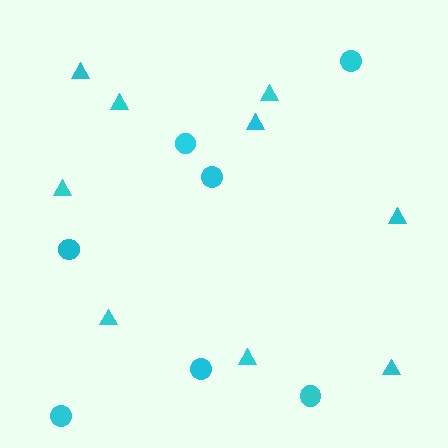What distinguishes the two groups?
There are 2 groups: one group of triangles (9) and one group of circles (7).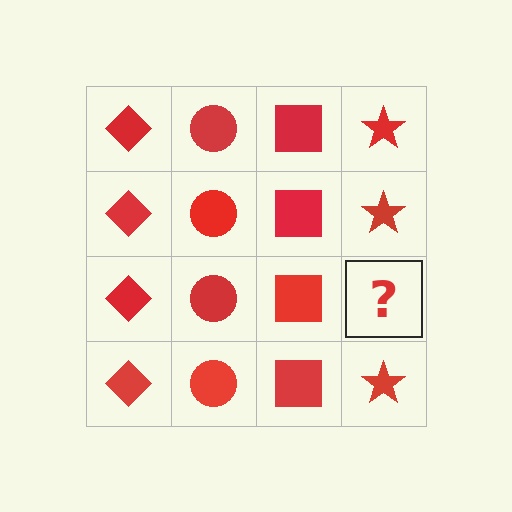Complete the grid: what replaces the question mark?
The question mark should be replaced with a red star.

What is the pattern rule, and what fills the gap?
The rule is that each column has a consistent shape. The gap should be filled with a red star.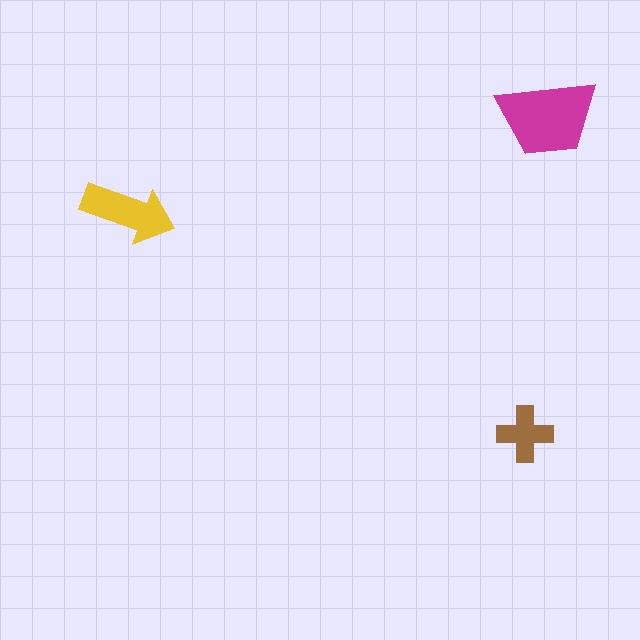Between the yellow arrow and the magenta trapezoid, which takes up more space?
The magenta trapezoid.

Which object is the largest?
The magenta trapezoid.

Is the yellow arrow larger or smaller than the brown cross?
Larger.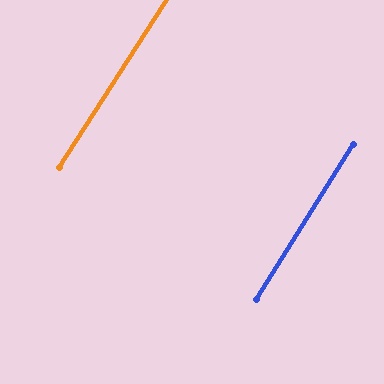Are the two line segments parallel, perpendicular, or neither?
Parallel — their directions differ by only 0.7°.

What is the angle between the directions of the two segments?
Approximately 1 degree.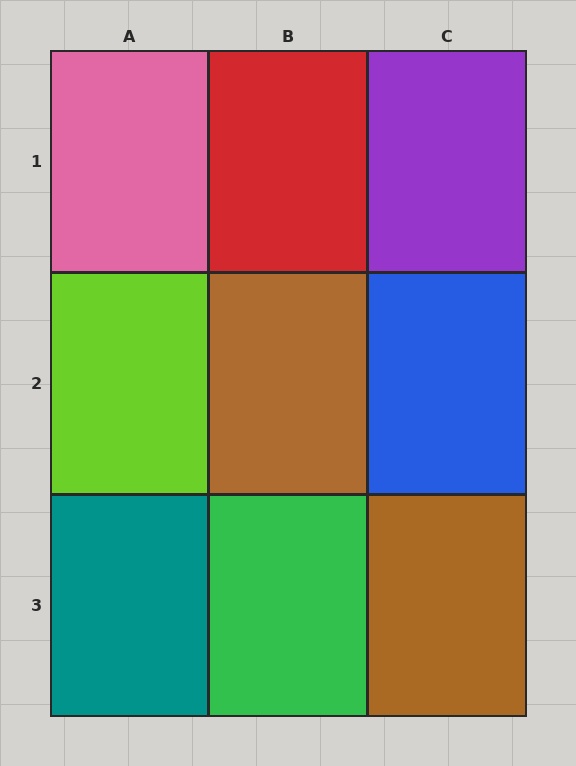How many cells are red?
1 cell is red.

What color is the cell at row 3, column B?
Green.